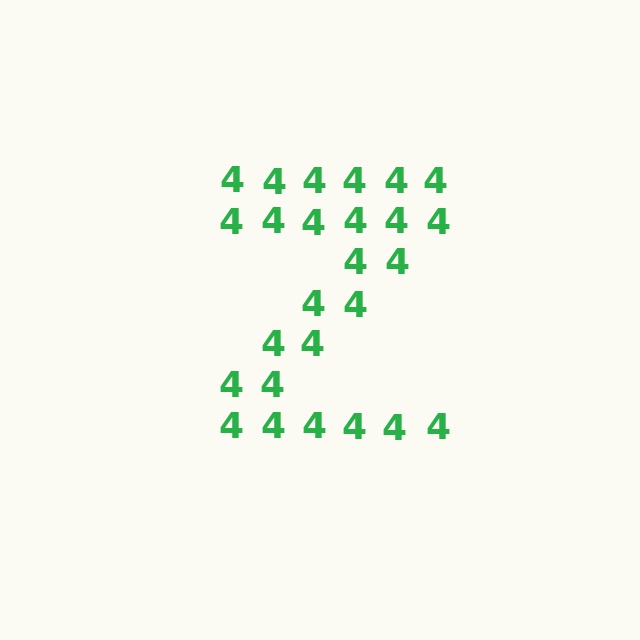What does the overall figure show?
The overall figure shows the letter Z.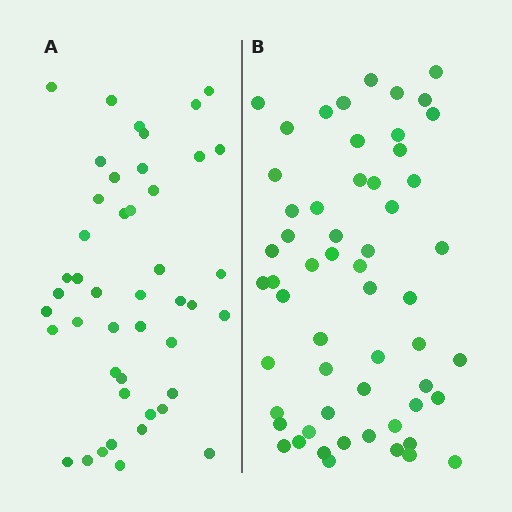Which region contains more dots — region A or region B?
Region B (the right region) has more dots.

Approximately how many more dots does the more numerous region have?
Region B has roughly 12 or so more dots than region A.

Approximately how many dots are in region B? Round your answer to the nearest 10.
About 60 dots. (The exact count is 57, which rounds to 60.)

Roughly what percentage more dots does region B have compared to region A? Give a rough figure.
About 25% more.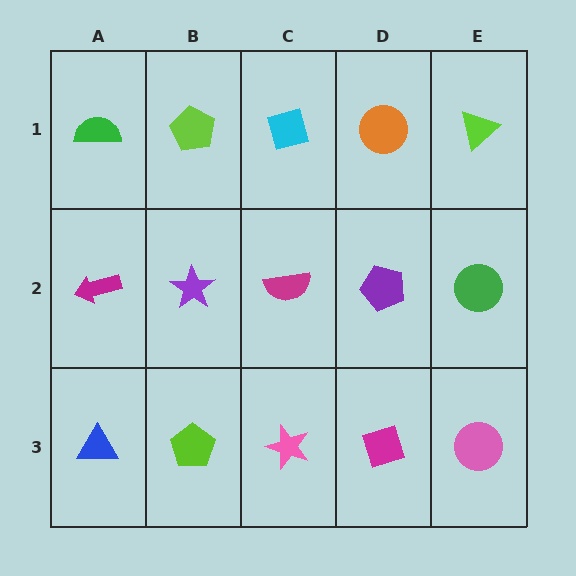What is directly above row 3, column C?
A magenta semicircle.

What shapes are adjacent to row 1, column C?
A magenta semicircle (row 2, column C), a lime pentagon (row 1, column B), an orange circle (row 1, column D).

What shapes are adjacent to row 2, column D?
An orange circle (row 1, column D), a magenta diamond (row 3, column D), a magenta semicircle (row 2, column C), a green circle (row 2, column E).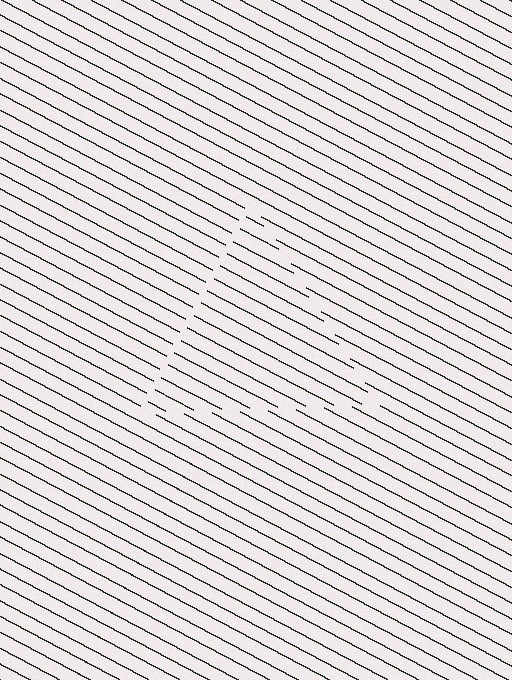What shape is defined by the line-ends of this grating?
An illusory triangle. The interior of the shape contains the same grating, shifted by half a period — the contour is defined by the phase discontinuity where line-ends from the inner and outer gratings abut.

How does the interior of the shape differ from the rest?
The interior of the shape contains the same grating, shifted by half a period — the contour is defined by the phase discontinuity where line-ends from the inner and outer gratings abut.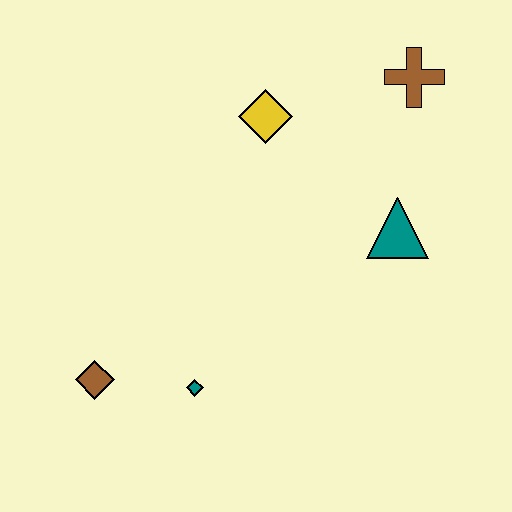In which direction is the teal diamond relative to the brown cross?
The teal diamond is below the brown cross.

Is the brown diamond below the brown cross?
Yes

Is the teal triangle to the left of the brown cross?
Yes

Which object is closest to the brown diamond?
The teal diamond is closest to the brown diamond.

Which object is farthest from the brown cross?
The brown diamond is farthest from the brown cross.